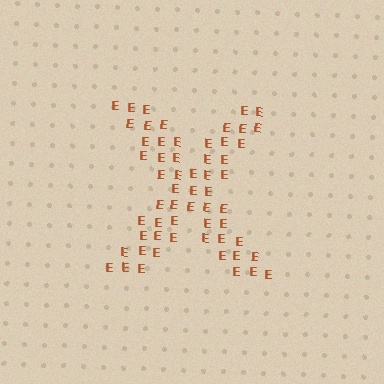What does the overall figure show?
The overall figure shows the letter X.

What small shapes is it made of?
It is made of small letter E's.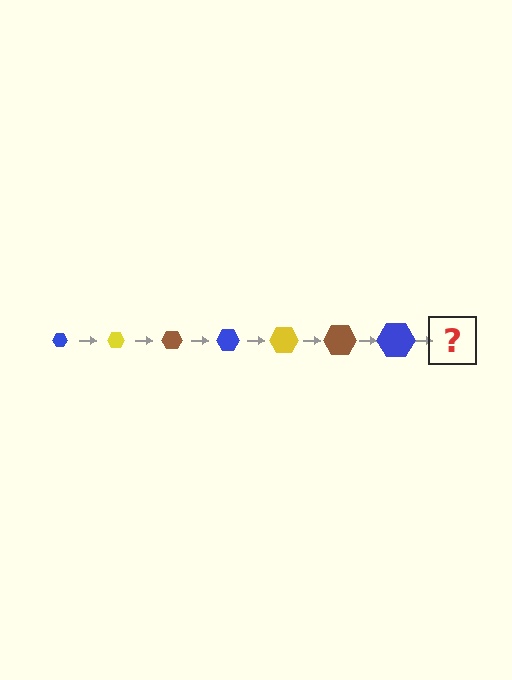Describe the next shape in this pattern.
It should be a yellow hexagon, larger than the previous one.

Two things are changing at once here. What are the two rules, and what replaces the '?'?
The two rules are that the hexagon grows larger each step and the color cycles through blue, yellow, and brown. The '?' should be a yellow hexagon, larger than the previous one.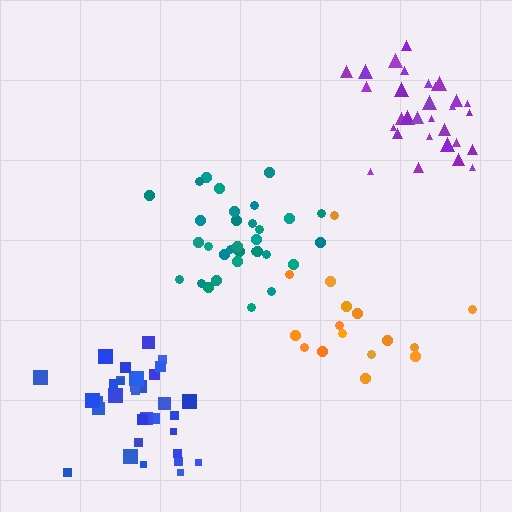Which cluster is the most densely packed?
Teal.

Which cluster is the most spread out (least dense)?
Orange.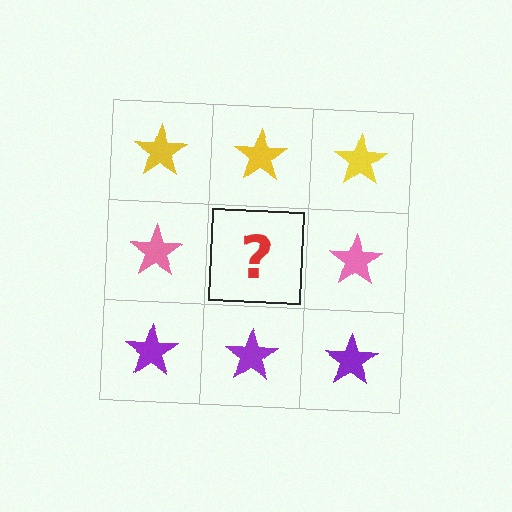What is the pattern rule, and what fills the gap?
The rule is that each row has a consistent color. The gap should be filled with a pink star.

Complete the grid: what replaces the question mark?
The question mark should be replaced with a pink star.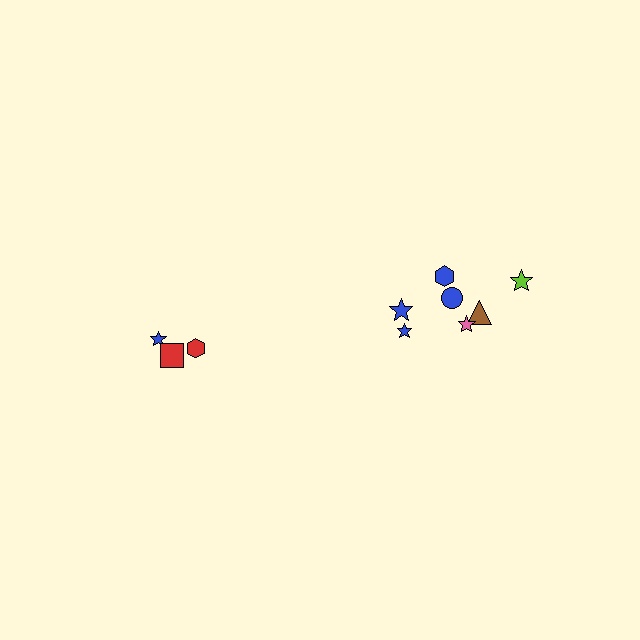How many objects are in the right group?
There are 7 objects.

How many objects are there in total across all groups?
There are 10 objects.